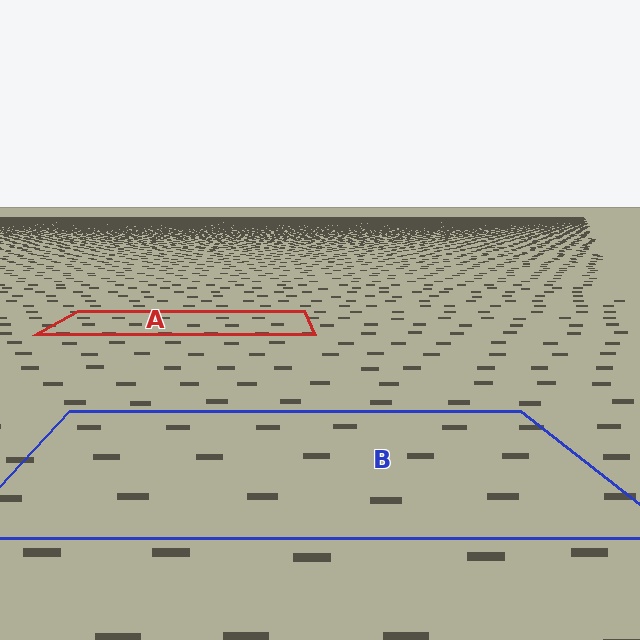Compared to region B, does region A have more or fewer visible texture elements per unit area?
Region A has more texture elements per unit area — they are packed more densely because it is farther away.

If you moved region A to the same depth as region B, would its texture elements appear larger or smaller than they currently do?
They would appear larger. At a closer depth, the same texture elements are projected at a bigger on-screen size.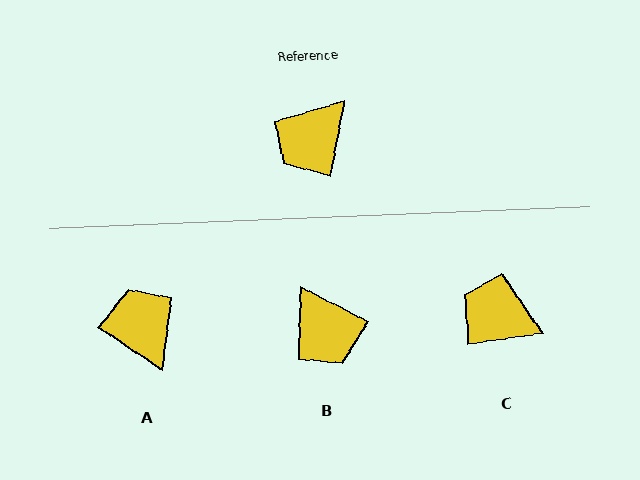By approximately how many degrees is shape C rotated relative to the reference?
Approximately 72 degrees clockwise.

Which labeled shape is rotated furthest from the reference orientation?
A, about 113 degrees away.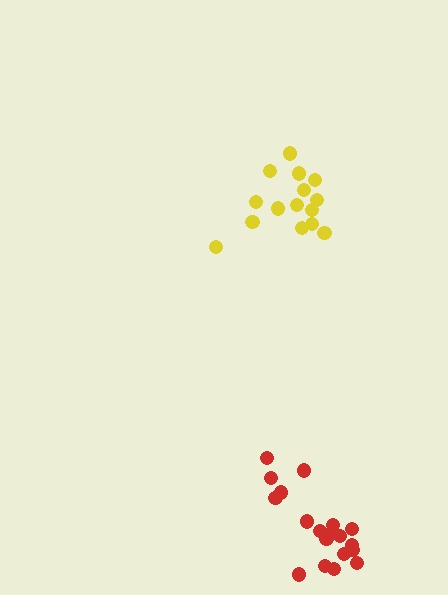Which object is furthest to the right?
The red cluster is rightmost.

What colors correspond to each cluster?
The clusters are colored: yellow, red.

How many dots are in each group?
Group 1: 15 dots, Group 2: 19 dots (34 total).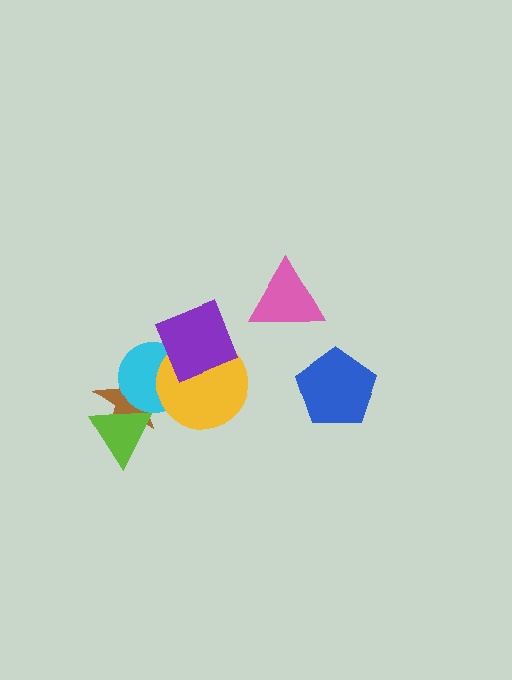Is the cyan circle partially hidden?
Yes, it is partially covered by another shape.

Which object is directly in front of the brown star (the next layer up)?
The cyan circle is directly in front of the brown star.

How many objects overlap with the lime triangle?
2 objects overlap with the lime triangle.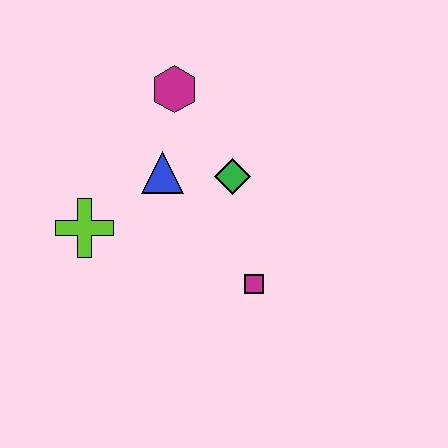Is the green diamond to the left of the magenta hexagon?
No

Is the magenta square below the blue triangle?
Yes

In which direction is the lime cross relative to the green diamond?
The lime cross is to the left of the green diamond.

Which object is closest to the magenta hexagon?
The blue triangle is closest to the magenta hexagon.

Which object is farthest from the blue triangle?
The magenta square is farthest from the blue triangle.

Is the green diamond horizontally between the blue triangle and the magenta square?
Yes